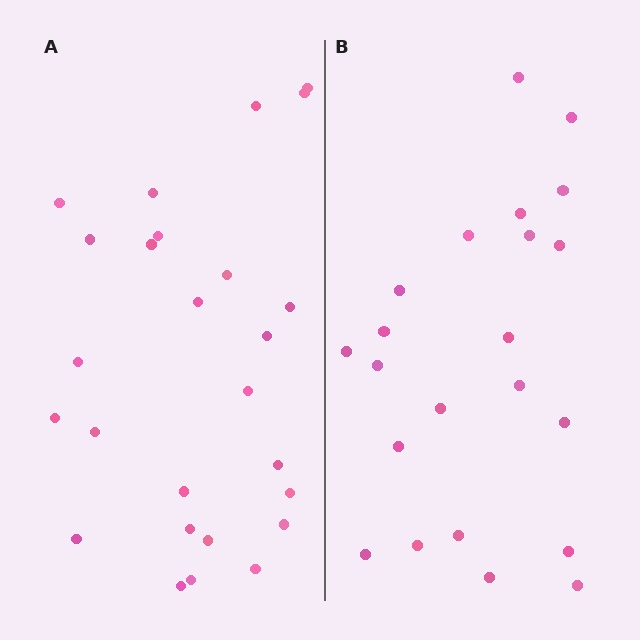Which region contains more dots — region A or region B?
Region A (the left region) has more dots.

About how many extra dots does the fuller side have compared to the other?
Region A has about 4 more dots than region B.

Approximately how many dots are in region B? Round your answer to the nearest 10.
About 20 dots. (The exact count is 22, which rounds to 20.)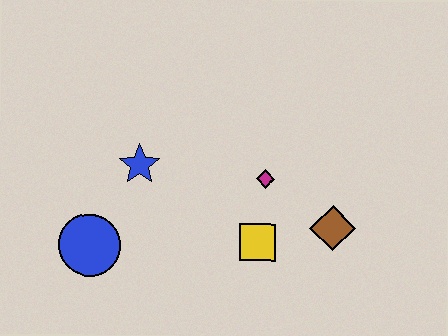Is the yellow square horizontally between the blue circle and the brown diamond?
Yes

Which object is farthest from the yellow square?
The blue circle is farthest from the yellow square.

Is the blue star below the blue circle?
No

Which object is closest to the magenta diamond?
The yellow square is closest to the magenta diamond.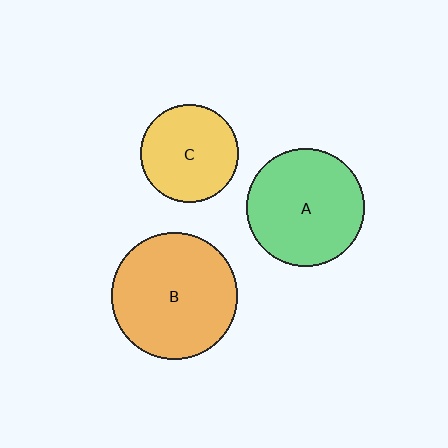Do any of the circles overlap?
No, none of the circles overlap.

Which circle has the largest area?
Circle B (orange).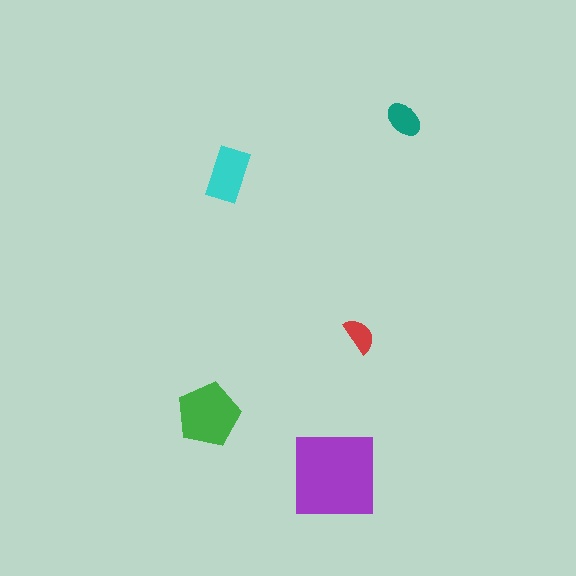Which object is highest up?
The teal ellipse is topmost.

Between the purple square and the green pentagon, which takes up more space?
The purple square.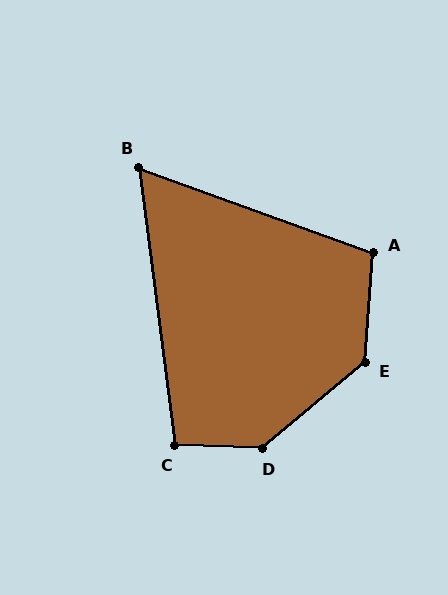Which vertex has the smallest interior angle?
B, at approximately 63 degrees.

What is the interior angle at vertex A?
Approximately 106 degrees (obtuse).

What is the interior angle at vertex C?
Approximately 99 degrees (obtuse).